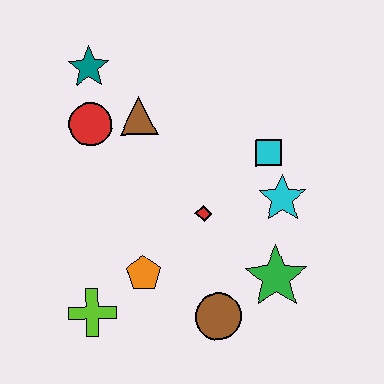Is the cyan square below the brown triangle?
Yes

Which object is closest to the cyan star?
The cyan square is closest to the cyan star.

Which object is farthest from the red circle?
The green star is farthest from the red circle.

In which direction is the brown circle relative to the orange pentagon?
The brown circle is to the right of the orange pentagon.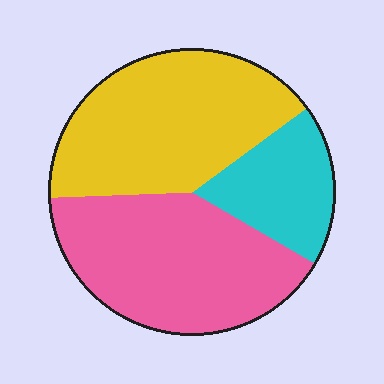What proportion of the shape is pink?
Pink takes up about two fifths (2/5) of the shape.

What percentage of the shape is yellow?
Yellow takes up about two fifths (2/5) of the shape.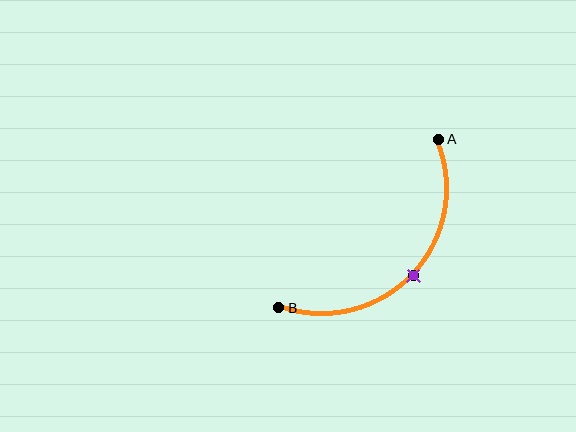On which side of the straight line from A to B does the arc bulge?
The arc bulges below and to the right of the straight line connecting A and B.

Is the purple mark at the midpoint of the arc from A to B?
Yes. The purple mark lies on the arc at equal arc-length from both A and B — it is the arc midpoint.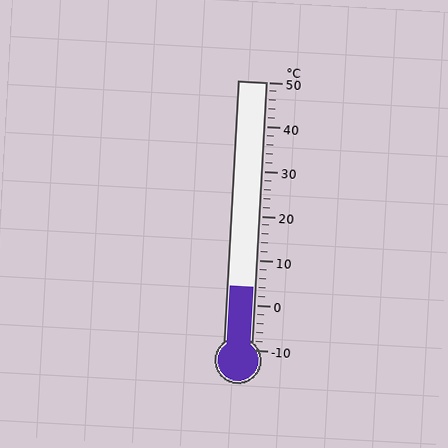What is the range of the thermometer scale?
The thermometer scale ranges from -10°C to 50°C.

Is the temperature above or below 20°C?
The temperature is below 20°C.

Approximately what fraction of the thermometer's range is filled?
The thermometer is filled to approximately 25% of its range.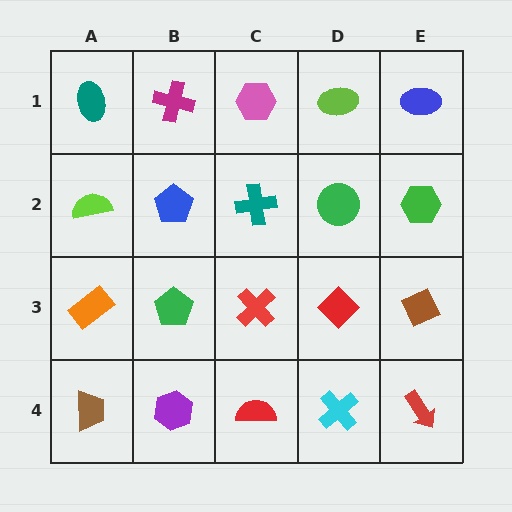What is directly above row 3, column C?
A teal cross.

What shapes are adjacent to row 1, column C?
A teal cross (row 2, column C), a magenta cross (row 1, column B), a lime ellipse (row 1, column D).